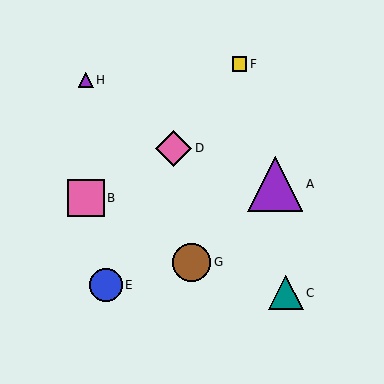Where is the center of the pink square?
The center of the pink square is at (86, 198).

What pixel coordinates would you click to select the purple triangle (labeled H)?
Click at (86, 80) to select the purple triangle H.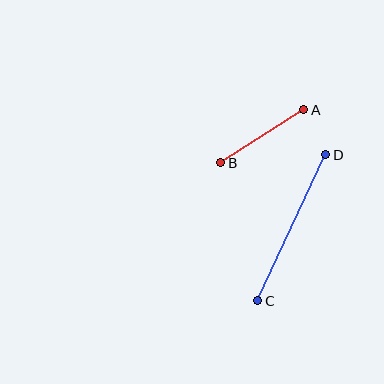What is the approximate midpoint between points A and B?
The midpoint is at approximately (262, 136) pixels.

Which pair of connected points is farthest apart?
Points C and D are farthest apart.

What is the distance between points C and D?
The distance is approximately 161 pixels.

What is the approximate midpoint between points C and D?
The midpoint is at approximately (292, 228) pixels.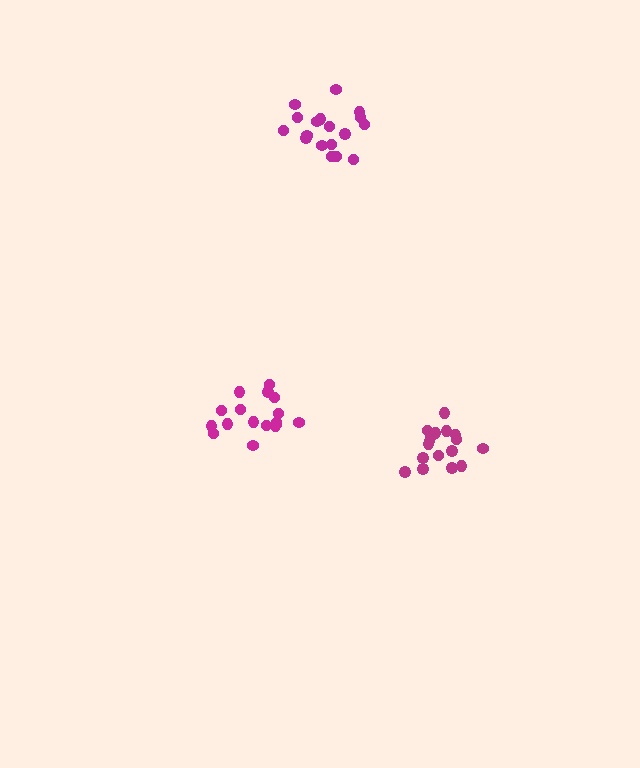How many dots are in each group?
Group 1: 18 dots, Group 2: 17 dots, Group 3: 17 dots (52 total).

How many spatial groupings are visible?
There are 3 spatial groupings.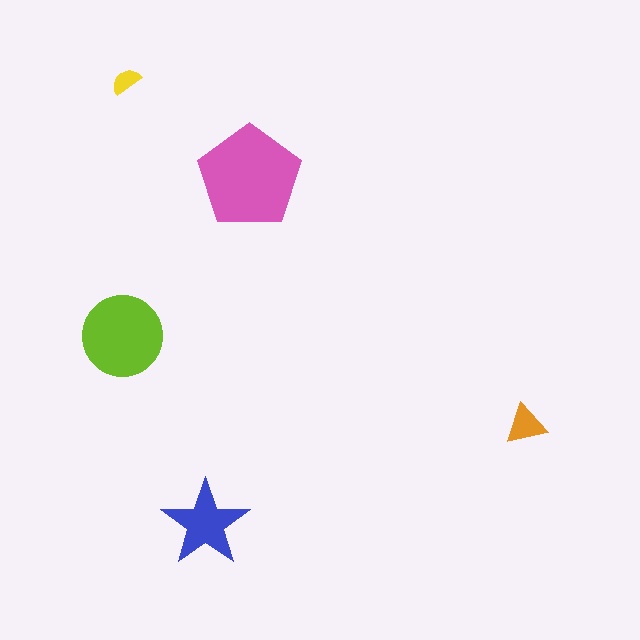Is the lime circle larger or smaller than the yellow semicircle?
Larger.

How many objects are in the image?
There are 5 objects in the image.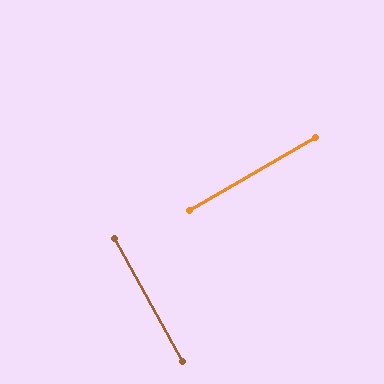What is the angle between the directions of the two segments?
Approximately 89 degrees.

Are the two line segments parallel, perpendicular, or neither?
Perpendicular — they meet at approximately 89°.